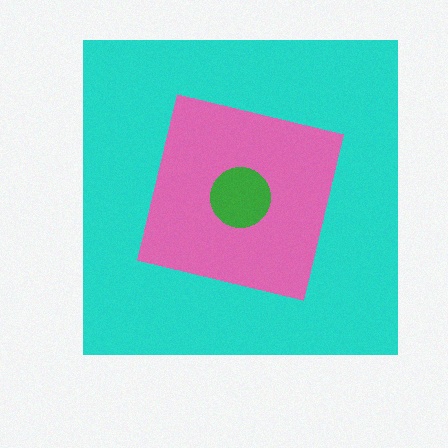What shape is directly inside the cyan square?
The pink square.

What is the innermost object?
The green circle.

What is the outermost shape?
The cyan square.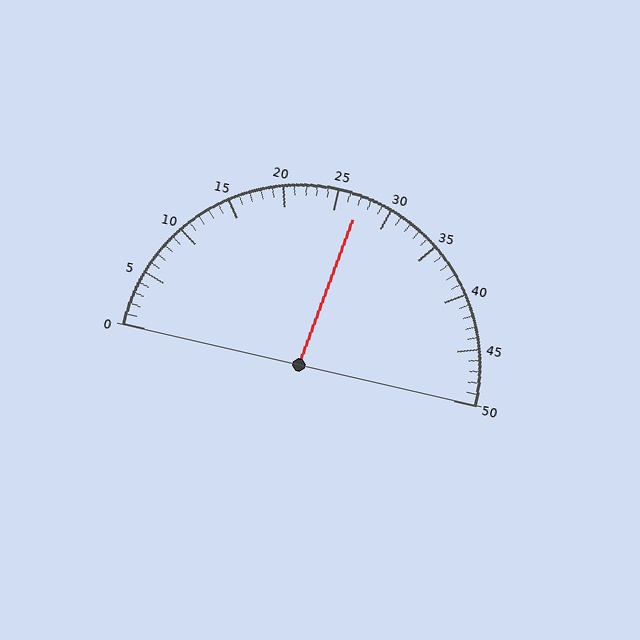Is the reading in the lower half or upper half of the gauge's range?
The reading is in the upper half of the range (0 to 50).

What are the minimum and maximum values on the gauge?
The gauge ranges from 0 to 50.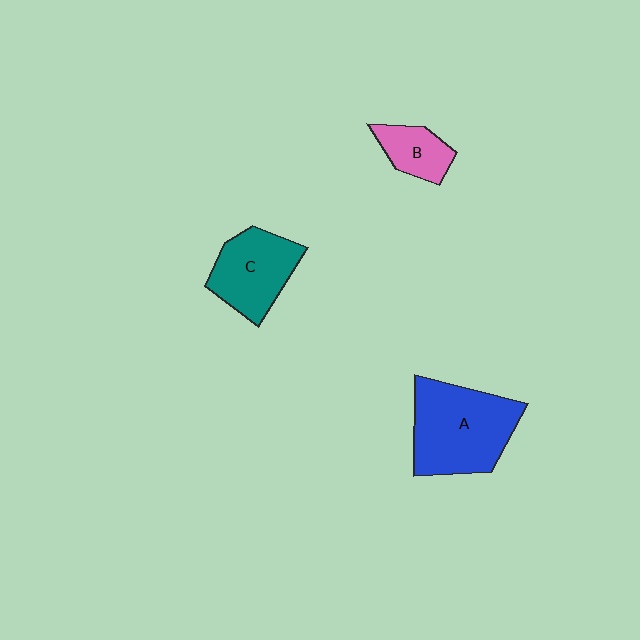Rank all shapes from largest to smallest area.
From largest to smallest: A (blue), C (teal), B (pink).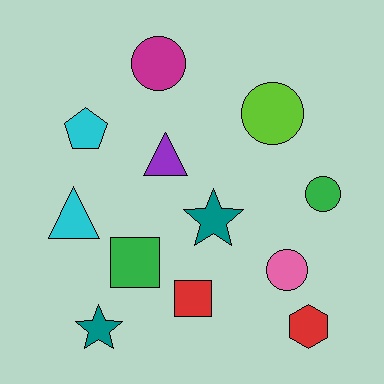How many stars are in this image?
There are 2 stars.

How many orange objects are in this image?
There are no orange objects.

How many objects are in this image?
There are 12 objects.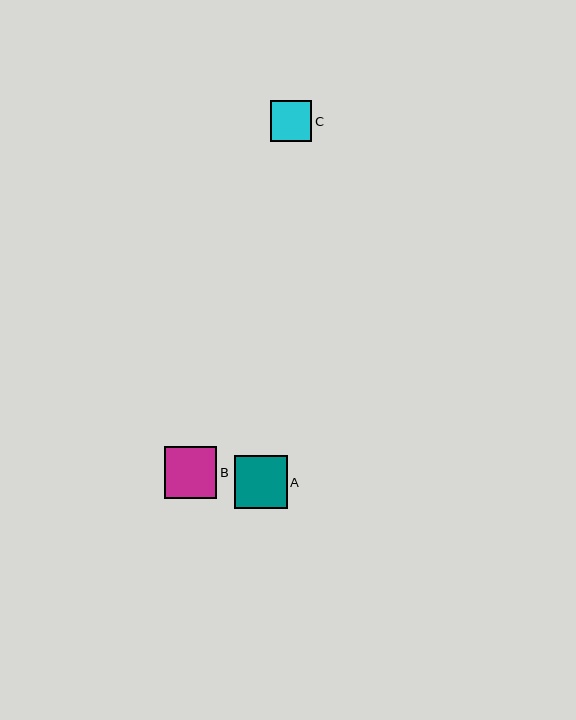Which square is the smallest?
Square C is the smallest with a size of approximately 41 pixels.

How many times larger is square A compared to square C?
Square A is approximately 1.3 times the size of square C.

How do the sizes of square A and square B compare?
Square A and square B are approximately the same size.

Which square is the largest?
Square A is the largest with a size of approximately 53 pixels.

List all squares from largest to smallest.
From largest to smallest: A, B, C.